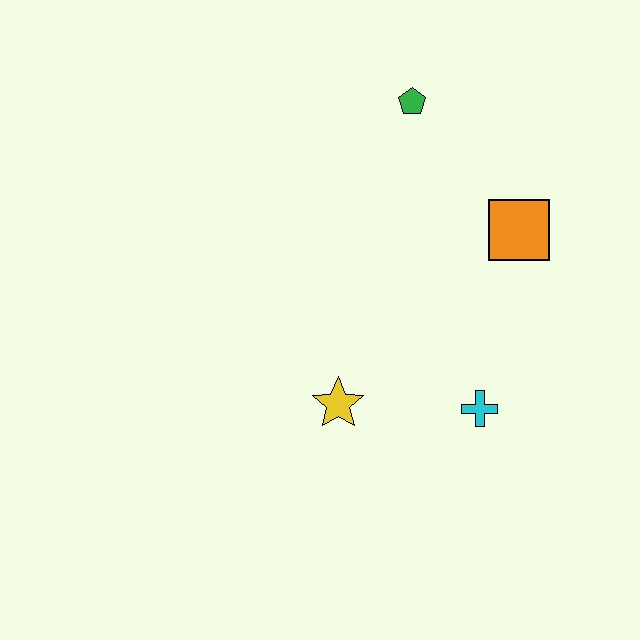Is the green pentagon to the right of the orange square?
No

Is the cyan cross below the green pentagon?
Yes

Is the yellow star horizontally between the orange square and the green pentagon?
No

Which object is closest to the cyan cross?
The yellow star is closest to the cyan cross.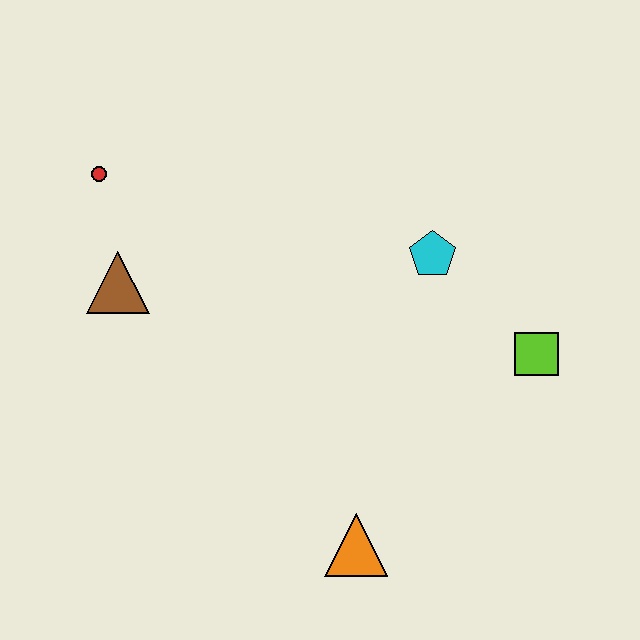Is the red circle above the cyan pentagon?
Yes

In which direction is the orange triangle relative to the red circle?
The orange triangle is below the red circle.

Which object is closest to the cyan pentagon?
The lime square is closest to the cyan pentagon.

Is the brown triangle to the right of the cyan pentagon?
No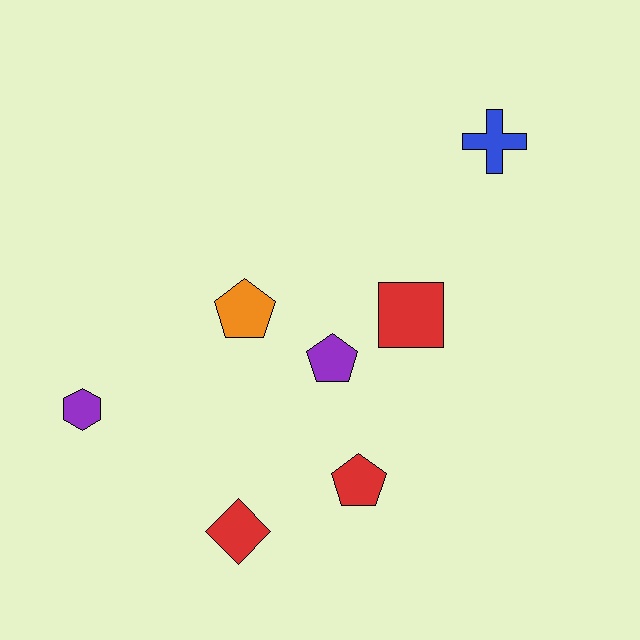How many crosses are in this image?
There is 1 cross.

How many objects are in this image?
There are 7 objects.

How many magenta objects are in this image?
There are no magenta objects.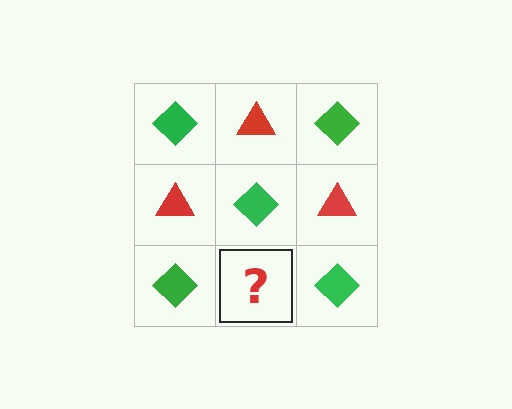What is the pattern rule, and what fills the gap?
The rule is that it alternates green diamond and red triangle in a checkerboard pattern. The gap should be filled with a red triangle.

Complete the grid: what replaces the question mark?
The question mark should be replaced with a red triangle.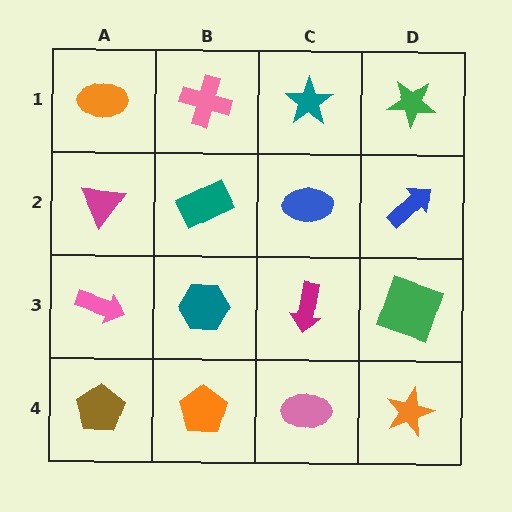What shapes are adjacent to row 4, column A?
A pink arrow (row 3, column A), an orange pentagon (row 4, column B).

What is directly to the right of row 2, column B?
A blue ellipse.